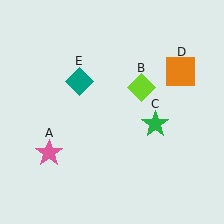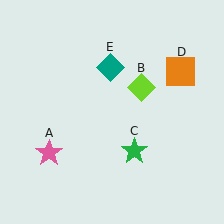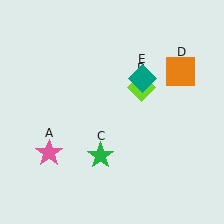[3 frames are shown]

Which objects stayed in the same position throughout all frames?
Pink star (object A) and lime diamond (object B) and orange square (object D) remained stationary.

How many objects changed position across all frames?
2 objects changed position: green star (object C), teal diamond (object E).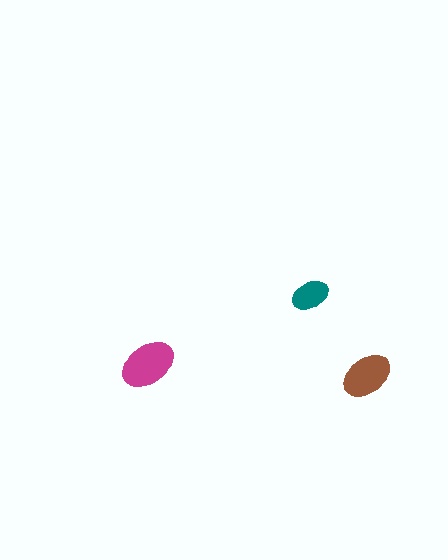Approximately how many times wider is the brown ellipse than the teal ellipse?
About 1.5 times wider.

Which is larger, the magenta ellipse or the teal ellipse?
The magenta one.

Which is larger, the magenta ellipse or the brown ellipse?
The magenta one.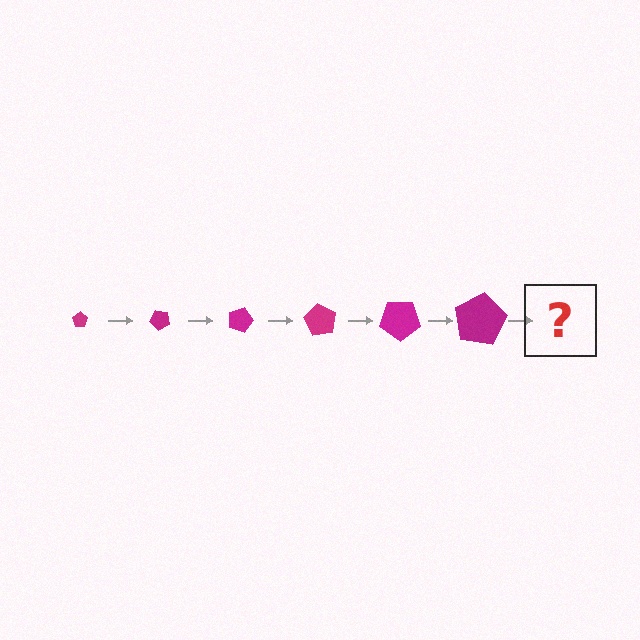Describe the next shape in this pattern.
It should be a pentagon, larger than the previous one and rotated 270 degrees from the start.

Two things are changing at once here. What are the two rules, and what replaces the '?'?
The two rules are that the pentagon grows larger each step and it rotates 45 degrees each step. The '?' should be a pentagon, larger than the previous one and rotated 270 degrees from the start.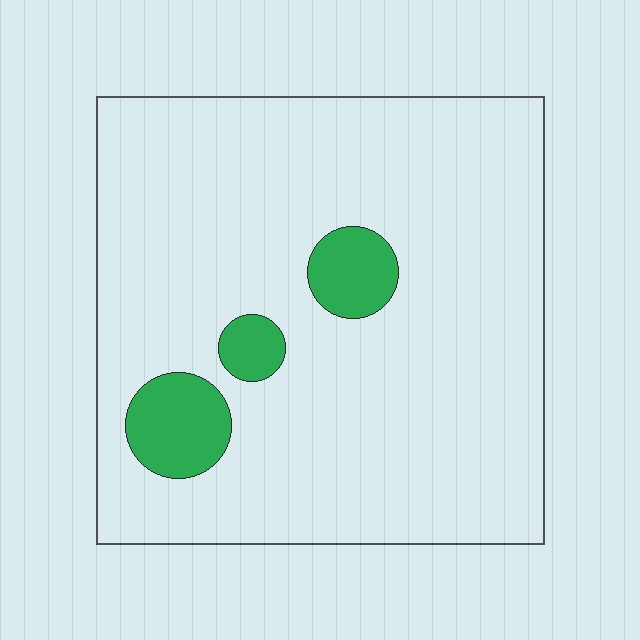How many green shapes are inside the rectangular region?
3.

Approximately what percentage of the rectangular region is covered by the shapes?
Approximately 10%.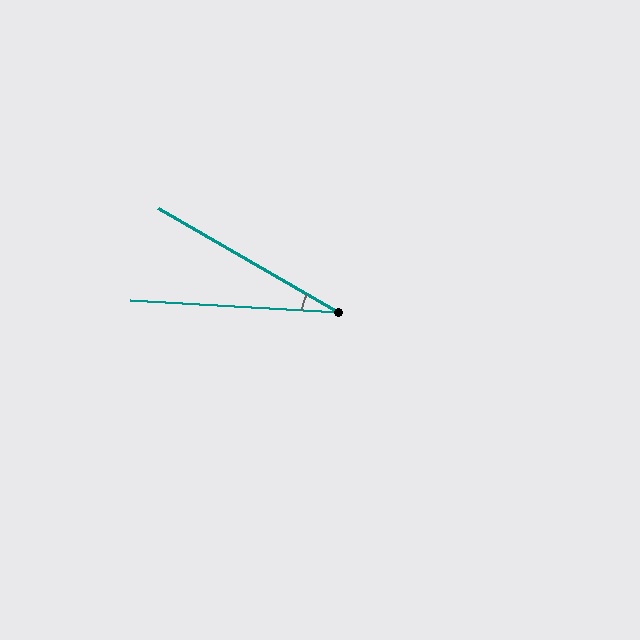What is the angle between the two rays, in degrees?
Approximately 27 degrees.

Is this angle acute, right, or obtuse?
It is acute.